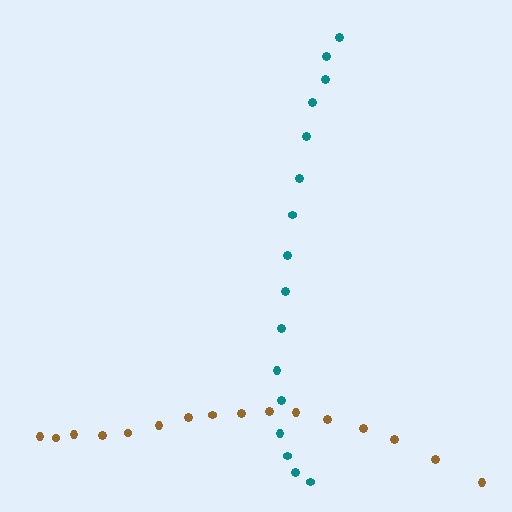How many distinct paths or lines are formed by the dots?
There are 2 distinct paths.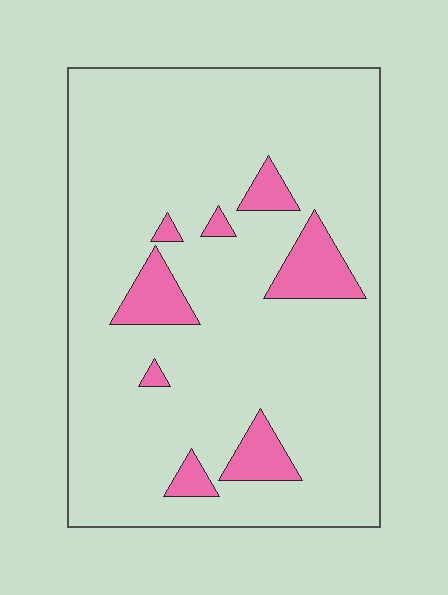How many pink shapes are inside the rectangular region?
8.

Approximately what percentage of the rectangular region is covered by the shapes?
Approximately 10%.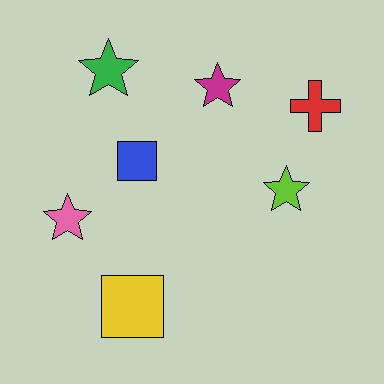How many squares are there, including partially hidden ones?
There are 2 squares.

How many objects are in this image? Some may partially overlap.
There are 7 objects.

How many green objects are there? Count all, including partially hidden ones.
There is 1 green object.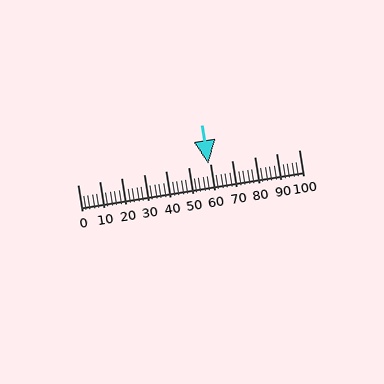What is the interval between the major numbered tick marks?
The major tick marks are spaced 10 units apart.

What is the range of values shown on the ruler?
The ruler shows values from 0 to 100.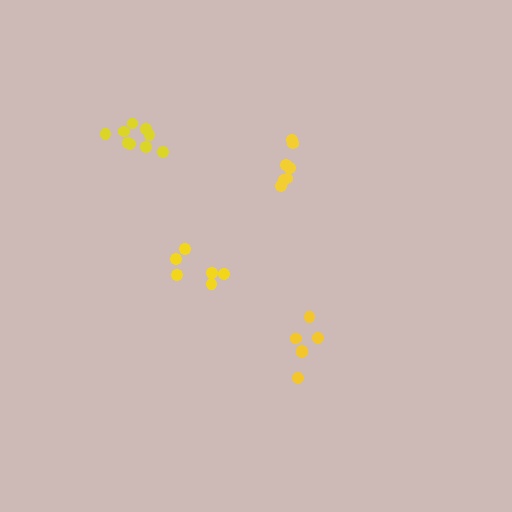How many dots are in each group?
Group 1: 9 dots, Group 2: 7 dots, Group 3: 7 dots, Group 4: 6 dots (29 total).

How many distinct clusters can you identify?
There are 4 distinct clusters.